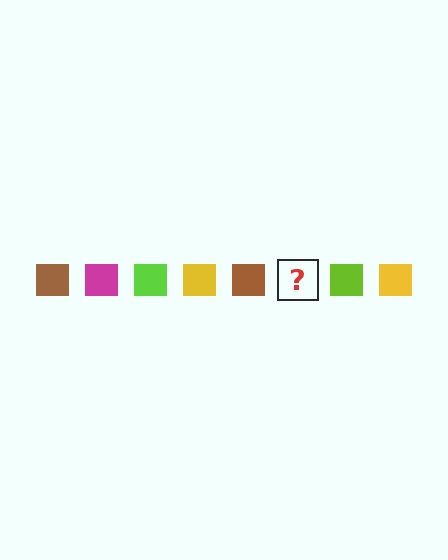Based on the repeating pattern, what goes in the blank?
The blank should be a magenta square.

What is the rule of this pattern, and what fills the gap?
The rule is that the pattern cycles through brown, magenta, lime, yellow squares. The gap should be filled with a magenta square.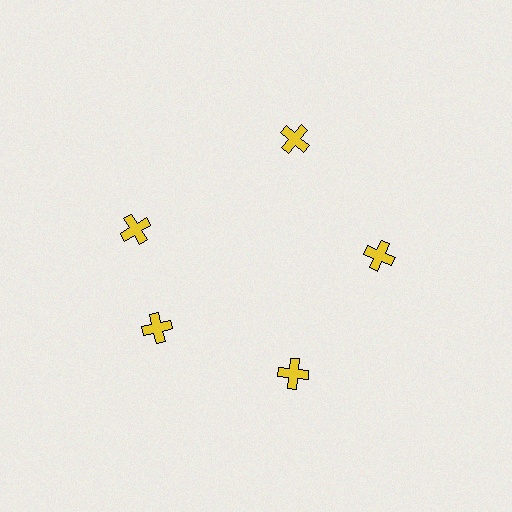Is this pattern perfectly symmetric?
No. The 5 yellow crosses are arranged in a ring, but one element near the 10 o'clock position is rotated out of alignment along the ring, breaking the 5-fold rotational symmetry.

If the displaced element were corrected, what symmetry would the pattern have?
It would have 5-fold rotational symmetry — the pattern would map onto itself every 72 degrees.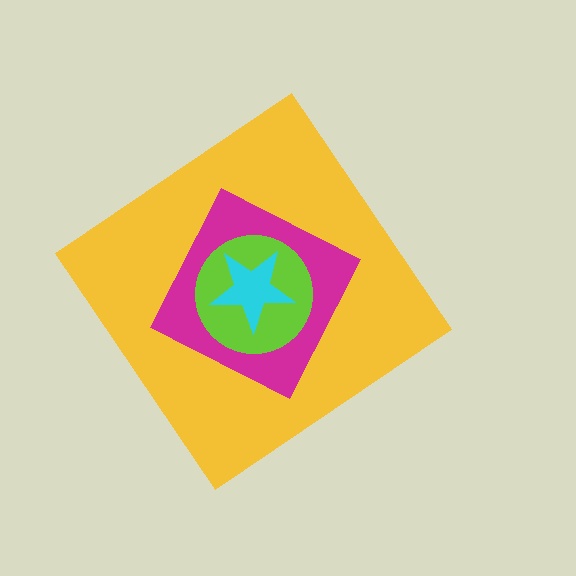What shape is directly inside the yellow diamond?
The magenta square.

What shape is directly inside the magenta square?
The lime circle.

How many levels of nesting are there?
4.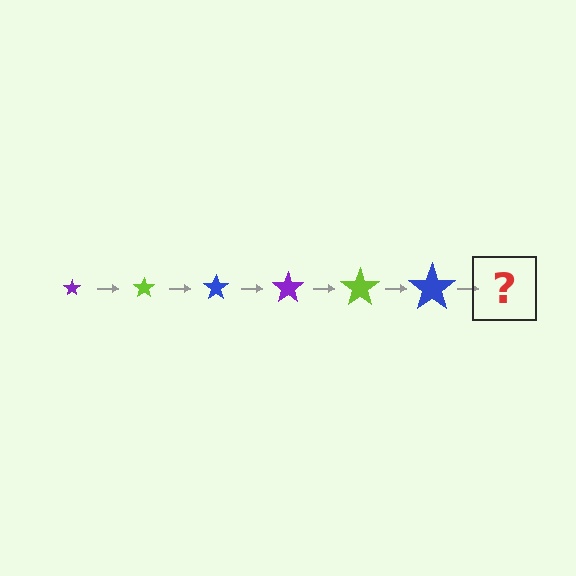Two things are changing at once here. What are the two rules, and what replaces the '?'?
The two rules are that the star grows larger each step and the color cycles through purple, lime, and blue. The '?' should be a purple star, larger than the previous one.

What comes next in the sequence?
The next element should be a purple star, larger than the previous one.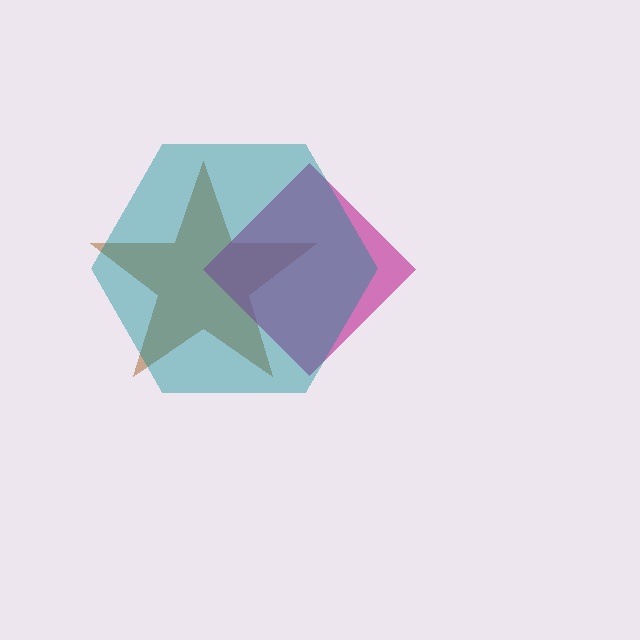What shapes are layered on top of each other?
The layered shapes are: a brown star, a magenta diamond, a teal hexagon.